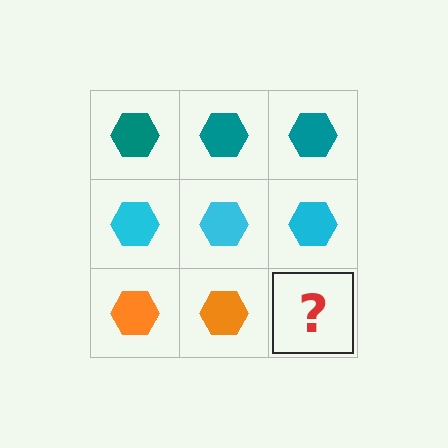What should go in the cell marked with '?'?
The missing cell should contain an orange hexagon.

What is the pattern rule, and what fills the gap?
The rule is that each row has a consistent color. The gap should be filled with an orange hexagon.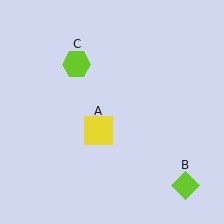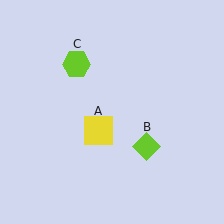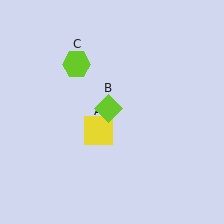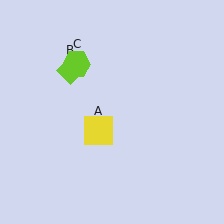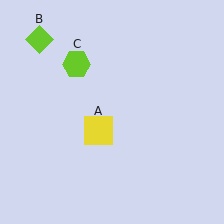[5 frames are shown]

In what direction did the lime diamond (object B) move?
The lime diamond (object B) moved up and to the left.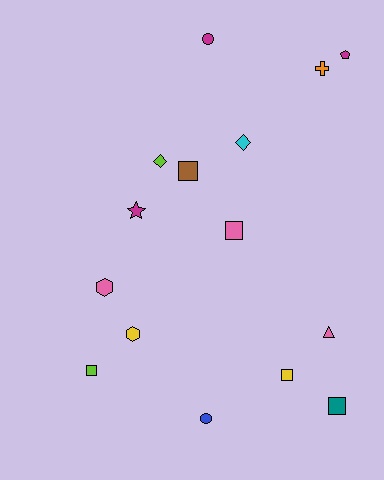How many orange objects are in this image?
There is 1 orange object.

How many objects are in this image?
There are 15 objects.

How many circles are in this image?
There are 2 circles.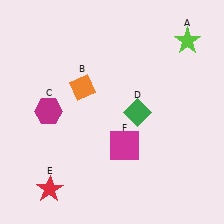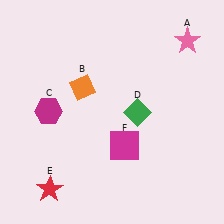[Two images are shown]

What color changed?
The star (A) changed from lime in Image 1 to pink in Image 2.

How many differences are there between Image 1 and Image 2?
There is 1 difference between the two images.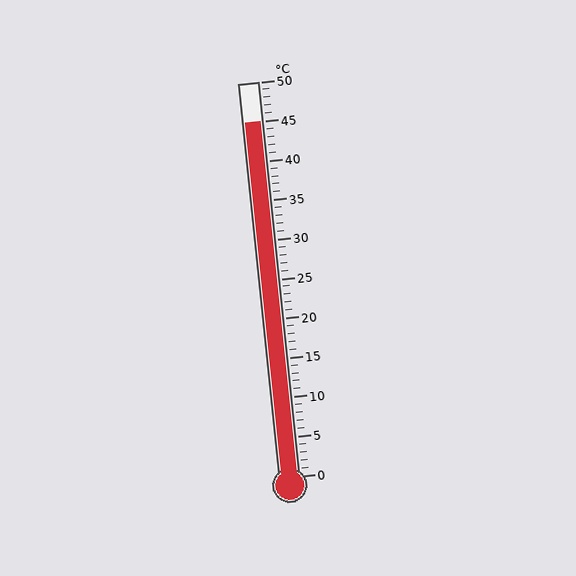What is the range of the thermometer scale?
The thermometer scale ranges from 0°C to 50°C.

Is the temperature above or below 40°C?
The temperature is above 40°C.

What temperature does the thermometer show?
The thermometer shows approximately 45°C.